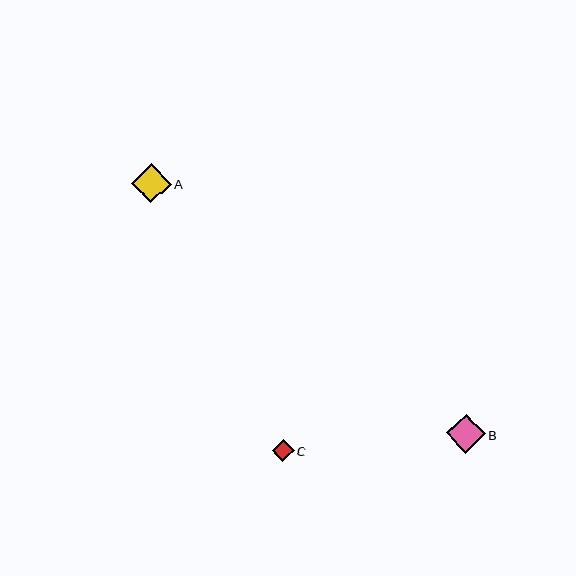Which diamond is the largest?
Diamond A is the largest with a size of approximately 39 pixels.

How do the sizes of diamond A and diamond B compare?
Diamond A and diamond B are approximately the same size.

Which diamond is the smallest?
Diamond C is the smallest with a size of approximately 22 pixels.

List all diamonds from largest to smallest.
From largest to smallest: A, B, C.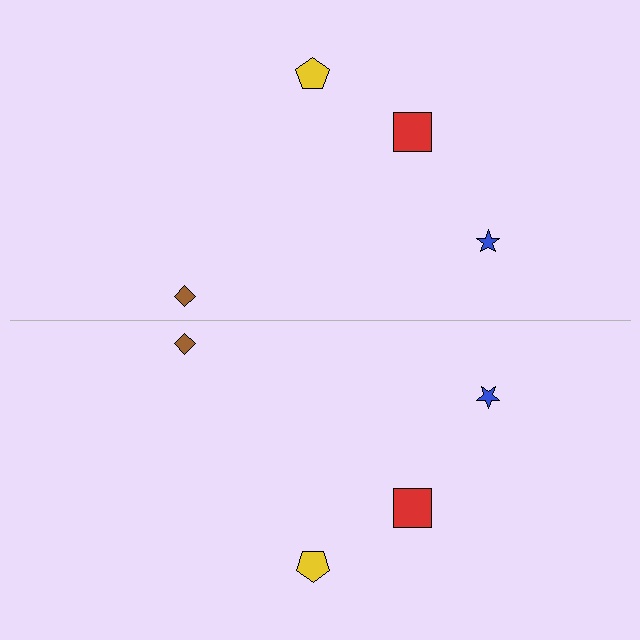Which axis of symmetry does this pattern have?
The pattern has a horizontal axis of symmetry running through the center of the image.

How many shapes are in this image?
There are 8 shapes in this image.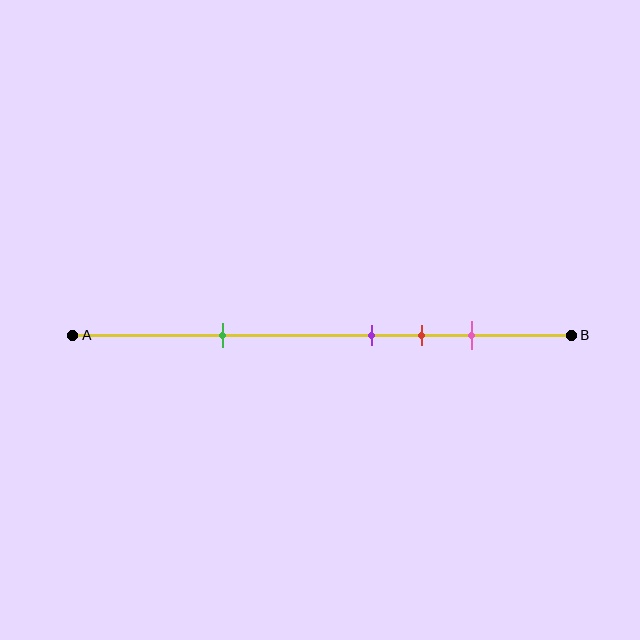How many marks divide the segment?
There are 4 marks dividing the segment.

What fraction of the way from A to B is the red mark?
The red mark is approximately 70% (0.7) of the way from A to B.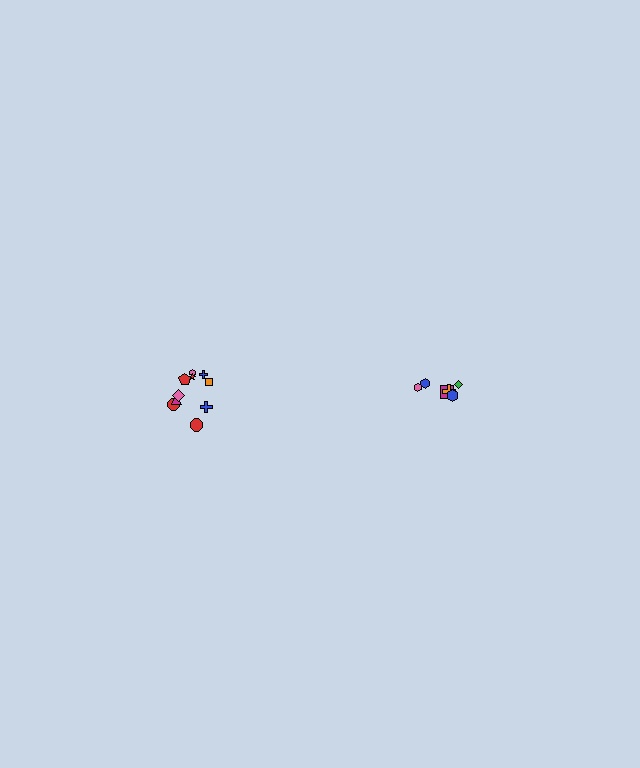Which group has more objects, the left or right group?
The left group.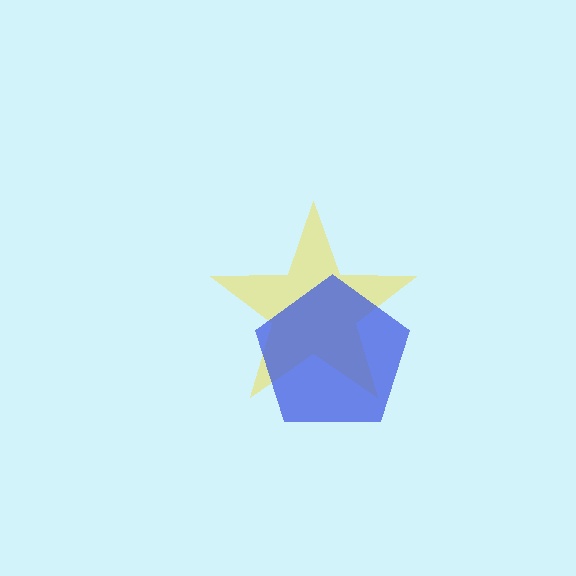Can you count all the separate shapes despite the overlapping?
Yes, there are 2 separate shapes.